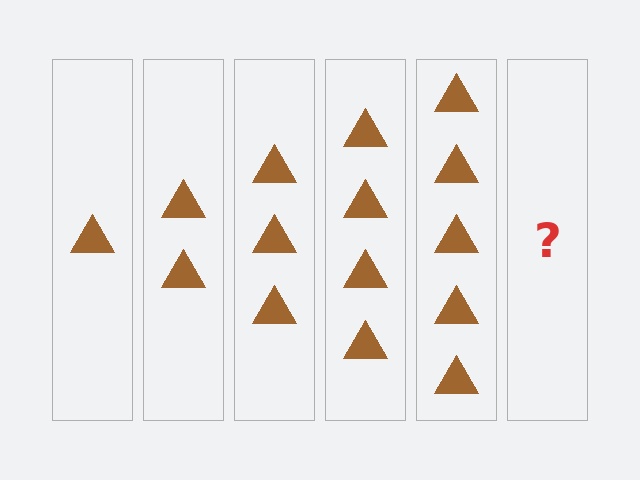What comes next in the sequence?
The next element should be 6 triangles.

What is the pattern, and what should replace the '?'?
The pattern is that each step adds one more triangle. The '?' should be 6 triangles.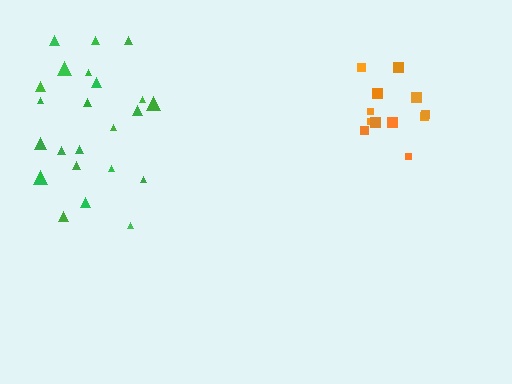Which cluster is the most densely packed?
Orange.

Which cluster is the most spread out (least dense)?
Green.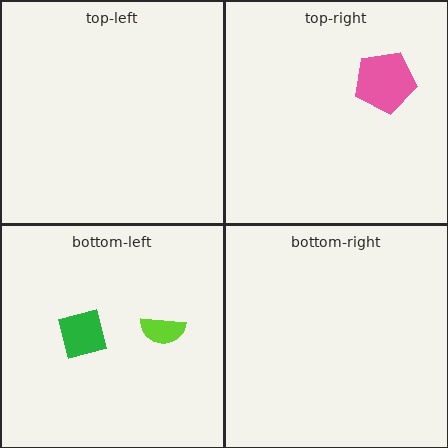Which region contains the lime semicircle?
The bottom-left region.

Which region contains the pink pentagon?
The top-right region.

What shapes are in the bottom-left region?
The green square, the lime semicircle.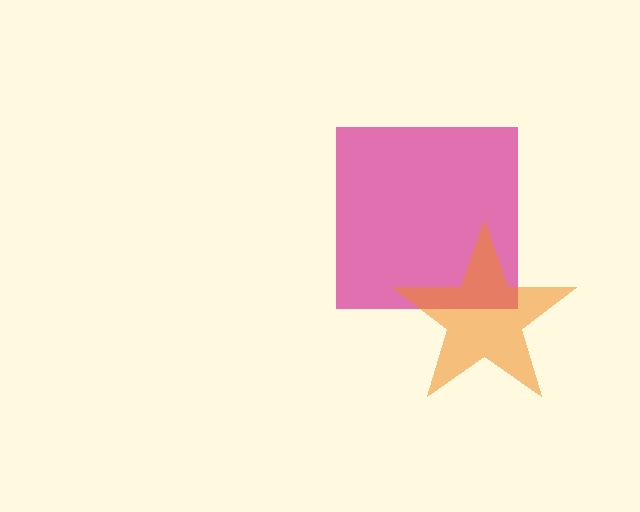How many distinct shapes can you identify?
There are 2 distinct shapes: a magenta square, an orange star.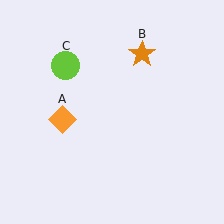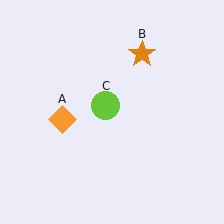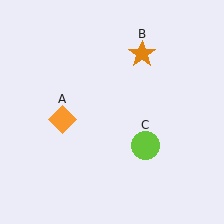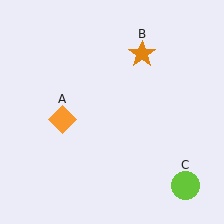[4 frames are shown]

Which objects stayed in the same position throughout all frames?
Orange diamond (object A) and orange star (object B) remained stationary.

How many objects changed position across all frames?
1 object changed position: lime circle (object C).